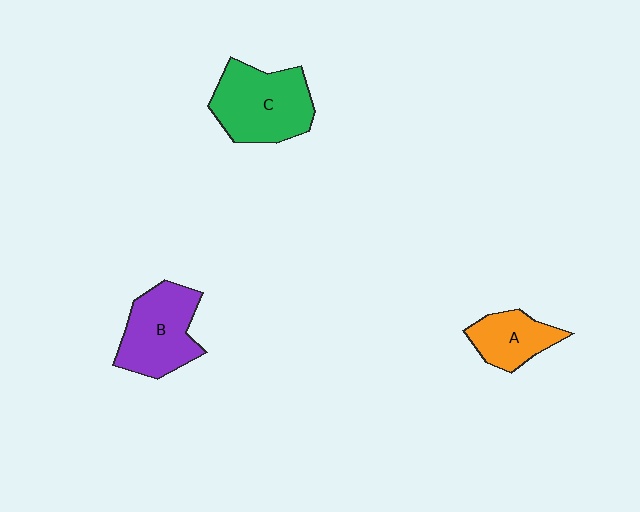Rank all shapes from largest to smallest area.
From largest to smallest: C (green), B (purple), A (orange).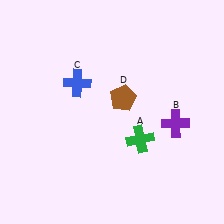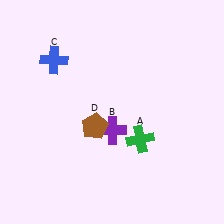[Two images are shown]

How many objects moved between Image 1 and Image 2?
3 objects moved between the two images.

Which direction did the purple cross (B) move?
The purple cross (B) moved left.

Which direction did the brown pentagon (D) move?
The brown pentagon (D) moved left.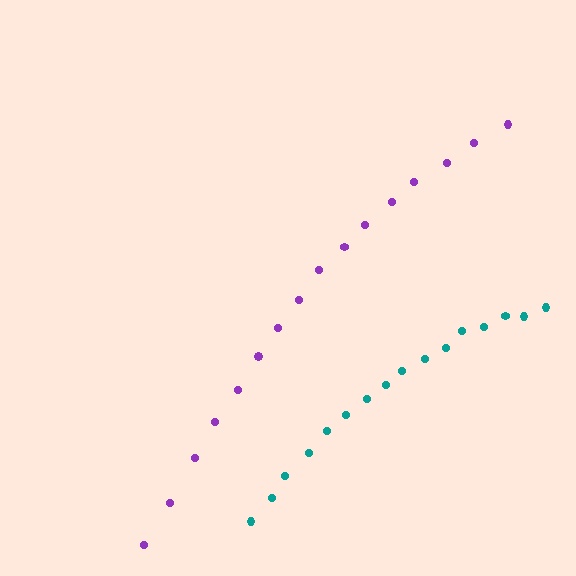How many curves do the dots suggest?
There are 2 distinct paths.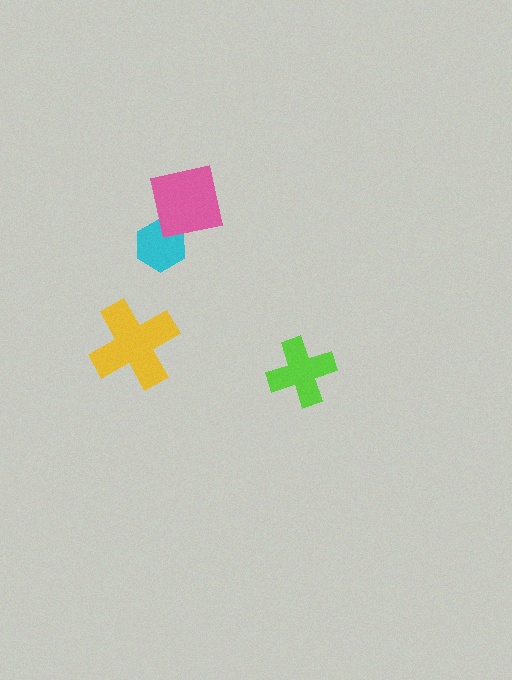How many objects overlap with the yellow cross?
0 objects overlap with the yellow cross.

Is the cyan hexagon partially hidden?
Yes, it is partially covered by another shape.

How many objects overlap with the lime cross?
0 objects overlap with the lime cross.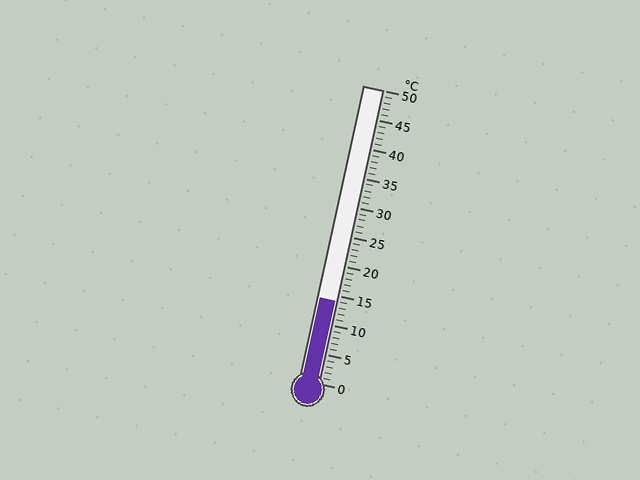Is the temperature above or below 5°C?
The temperature is above 5°C.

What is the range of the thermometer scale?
The thermometer scale ranges from 0°C to 50°C.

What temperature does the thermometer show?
The thermometer shows approximately 14°C.